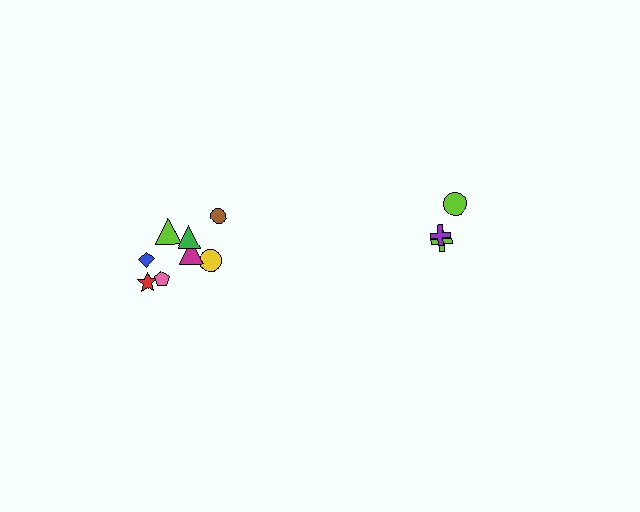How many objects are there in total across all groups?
There are 11 objects.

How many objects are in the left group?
There are 8 objects.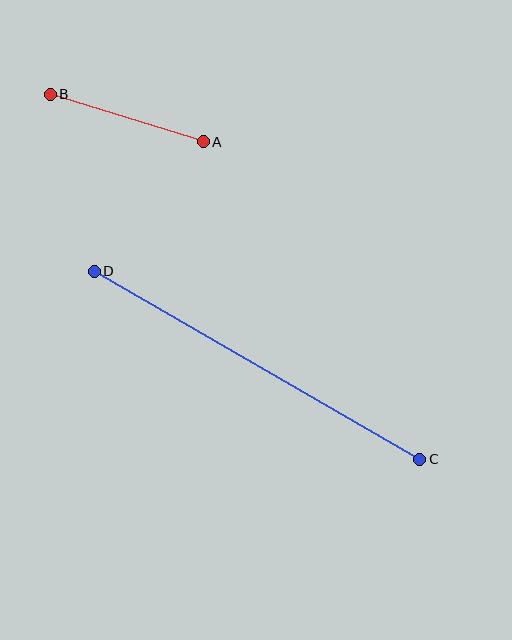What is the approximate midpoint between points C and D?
The midpoint is at approximately (257, 365) pixels.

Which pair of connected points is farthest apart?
Points C and D are farthest apart.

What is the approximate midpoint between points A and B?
The midpoint is at approximately (127, 118) pixels.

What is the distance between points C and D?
The distance is approximately 376 pixels.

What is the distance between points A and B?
The distance is approximately 160 pixels.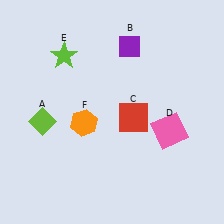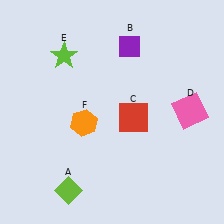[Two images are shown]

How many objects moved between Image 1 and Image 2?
2 objects moved between the two images.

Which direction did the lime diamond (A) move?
The lime diamond (A) moved down.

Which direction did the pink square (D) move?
The pink square (D) moved right.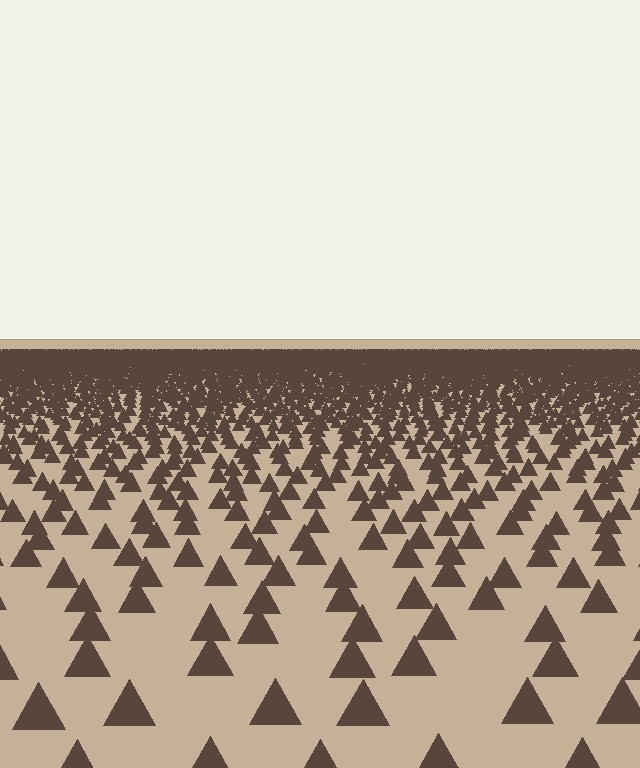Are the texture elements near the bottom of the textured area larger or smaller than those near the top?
Larger. Near the bottom, elements are closer to the viewer and appear at a bigger on-screen size.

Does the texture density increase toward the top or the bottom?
Density increases toward the top.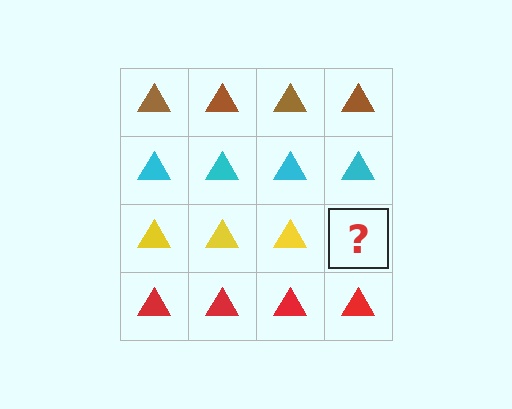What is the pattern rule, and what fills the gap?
The rule is that each row has a consistent color. The gap should be filled with a yellow triangle.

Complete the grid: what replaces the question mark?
The question mark should be replaced with a yellow triangle.